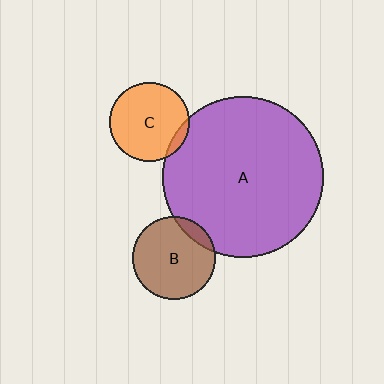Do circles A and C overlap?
Yes.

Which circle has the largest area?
Circle A (purple).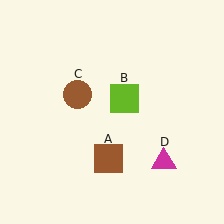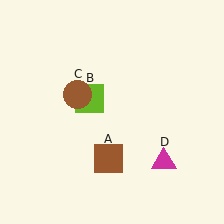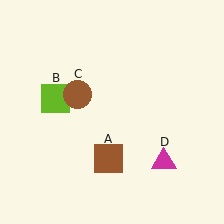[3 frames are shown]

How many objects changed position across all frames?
1 object changed position: lime square (object B).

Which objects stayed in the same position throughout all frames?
Brown square (object A) and brown circle (object C) and magenta triangle (object D) remained stationary.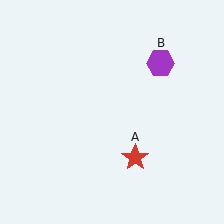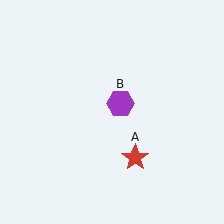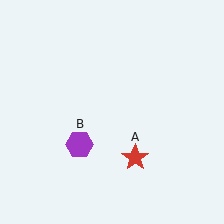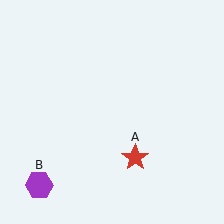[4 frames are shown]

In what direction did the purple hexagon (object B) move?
The purple hexagon (object B) moved down and to the left.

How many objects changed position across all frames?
1 object changed position: purple hexagon (object B).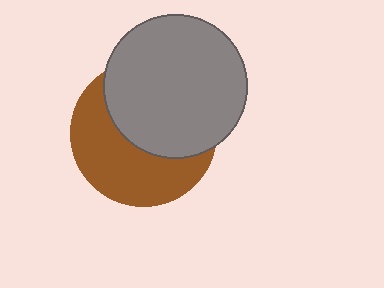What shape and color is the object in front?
The object in front is a gray circle.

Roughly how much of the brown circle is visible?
About half of it is visible (roughly 49%).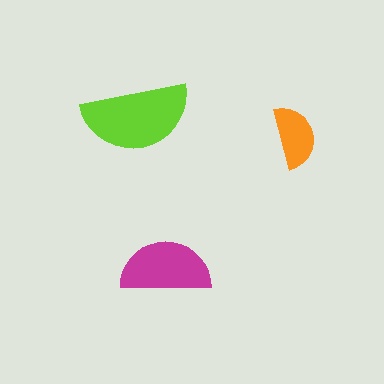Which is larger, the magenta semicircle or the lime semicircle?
The lime one.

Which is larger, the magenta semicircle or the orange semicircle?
The magenta one.